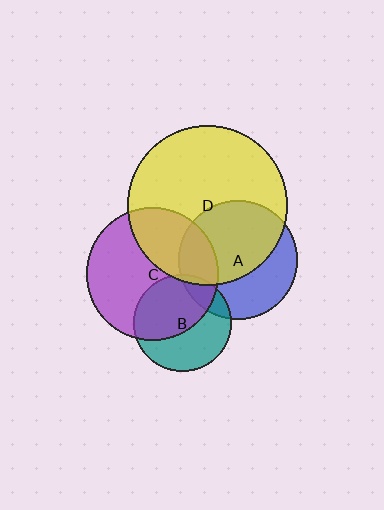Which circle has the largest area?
Circle D (yellow).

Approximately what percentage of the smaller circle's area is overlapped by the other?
Approximately 55%.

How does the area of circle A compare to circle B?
Approximately 1.5 times.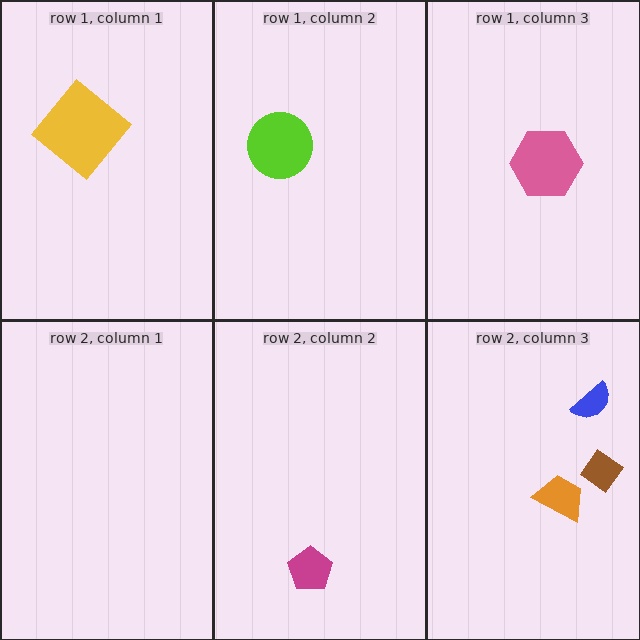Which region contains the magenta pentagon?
The row 2, column 2 region.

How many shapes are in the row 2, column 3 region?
3.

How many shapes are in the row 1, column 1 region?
1.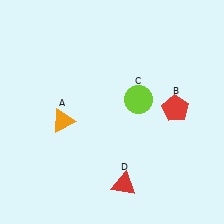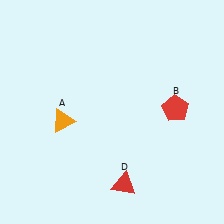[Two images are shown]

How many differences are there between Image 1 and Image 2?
There is 1 difference between the two images.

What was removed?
The lime circle (C) was removed in Image 2.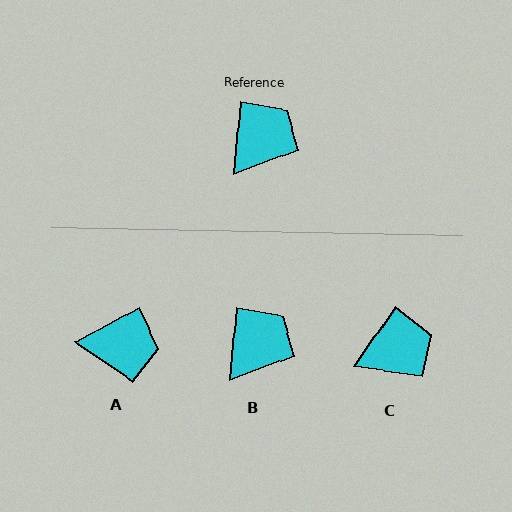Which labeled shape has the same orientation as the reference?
B.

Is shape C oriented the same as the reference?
No, it is off by about 29 degrees.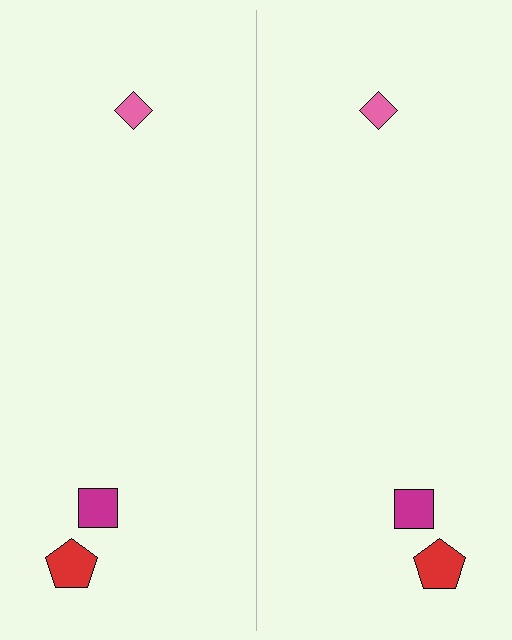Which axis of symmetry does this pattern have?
The pattern has a vertical axis of symmetry running through the center of the image.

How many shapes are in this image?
There are 6 shapes in this image.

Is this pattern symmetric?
Yes, this pattern has bilateral (reflection) symmetry.